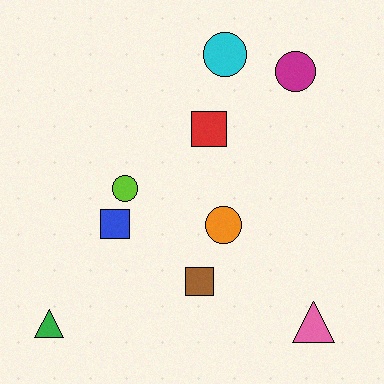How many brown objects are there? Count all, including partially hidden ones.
There is 1 brown object.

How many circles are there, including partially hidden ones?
There are 4 circles.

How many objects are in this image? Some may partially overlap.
There are 9 objects.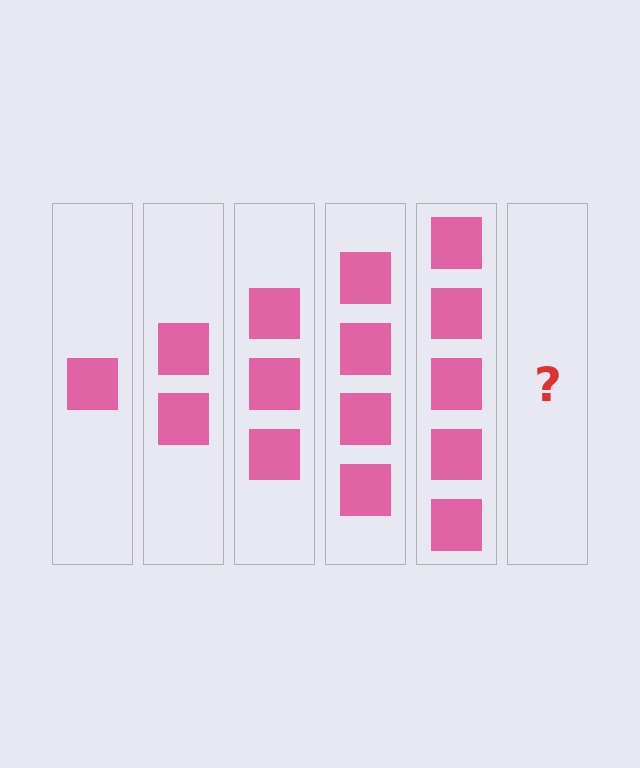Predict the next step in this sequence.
The next step is 6 squares.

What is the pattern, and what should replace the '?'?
The pattern is that each step adds one more square. The '?' should be 6 squares.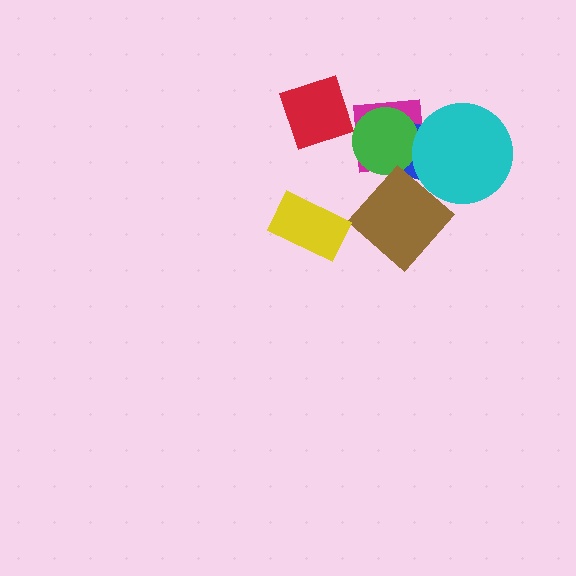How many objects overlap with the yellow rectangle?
0 objects overlap with the yellow rectangle.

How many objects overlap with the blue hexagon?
3 objects overlap with the blue hexagon.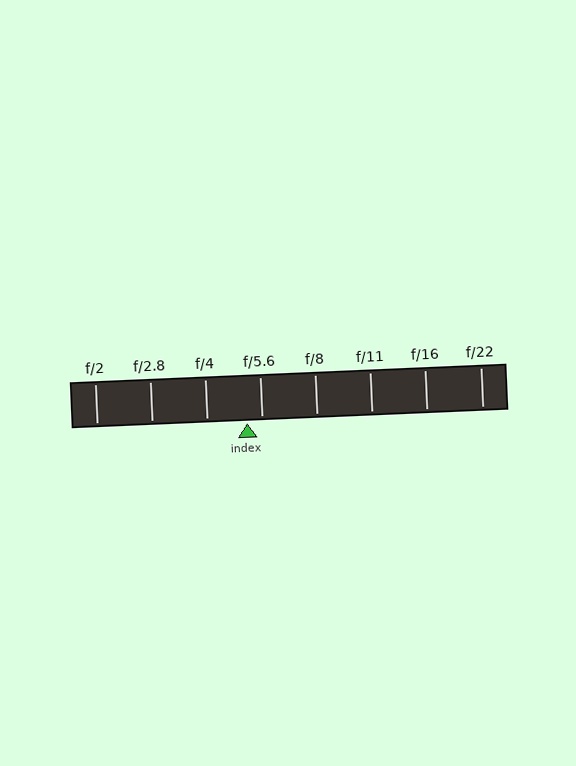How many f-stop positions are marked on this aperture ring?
There are 8 f-stop positions marked.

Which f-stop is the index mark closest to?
The index mark is closest to f/5.6.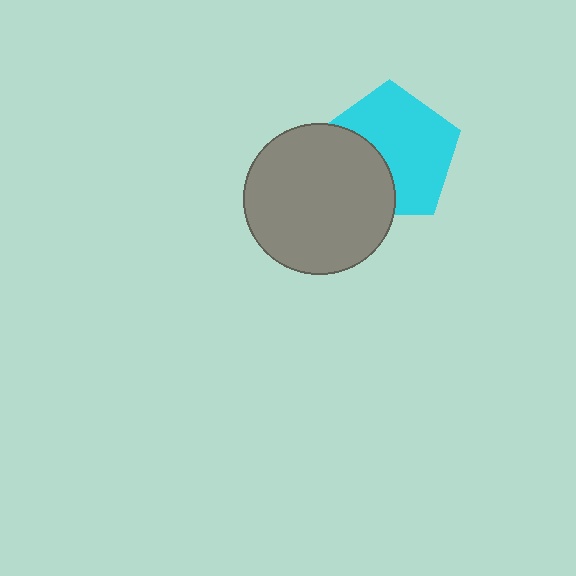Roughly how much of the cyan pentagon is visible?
About half of it is visible (roughly 65%).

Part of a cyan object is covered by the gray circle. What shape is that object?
It is a pentagon.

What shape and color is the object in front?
The object in front is a gray circle.